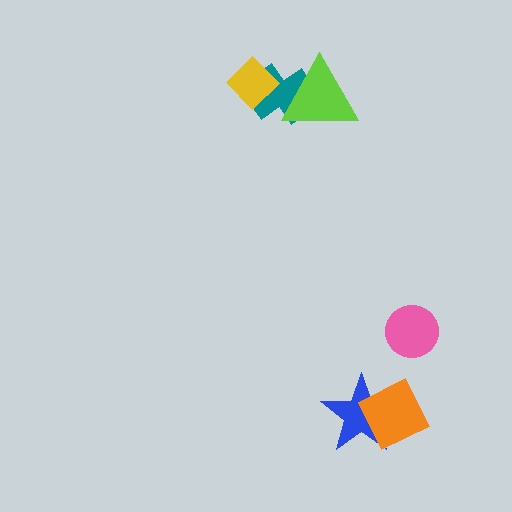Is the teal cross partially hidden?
Yes, it is partially covered by another shape.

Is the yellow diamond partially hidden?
No, no other shape covers it.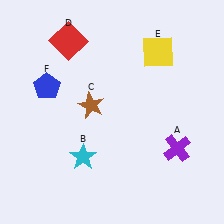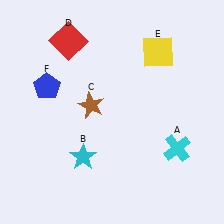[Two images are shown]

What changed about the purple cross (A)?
In Image 1, A is purple. In Image 2, it changed to cyan.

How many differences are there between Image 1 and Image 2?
There is 1 difference between the two images.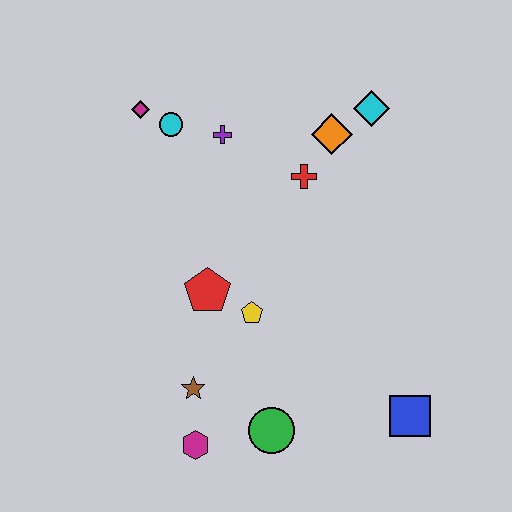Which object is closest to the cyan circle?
The magenta diamond is closest to the cyan circle.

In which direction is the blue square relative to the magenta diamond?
The blue square is below the magenta diamond.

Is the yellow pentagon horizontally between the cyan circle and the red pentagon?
No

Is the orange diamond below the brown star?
No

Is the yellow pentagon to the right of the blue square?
No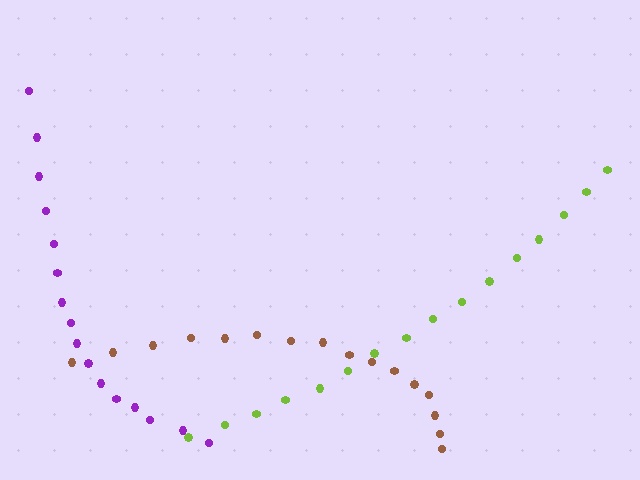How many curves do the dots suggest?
There are 3 distinct paths.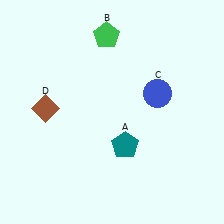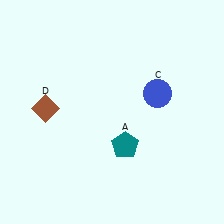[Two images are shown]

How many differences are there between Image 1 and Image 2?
There is 1 difference between the two images.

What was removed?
The green pentagon (B) was removed in Image 2.